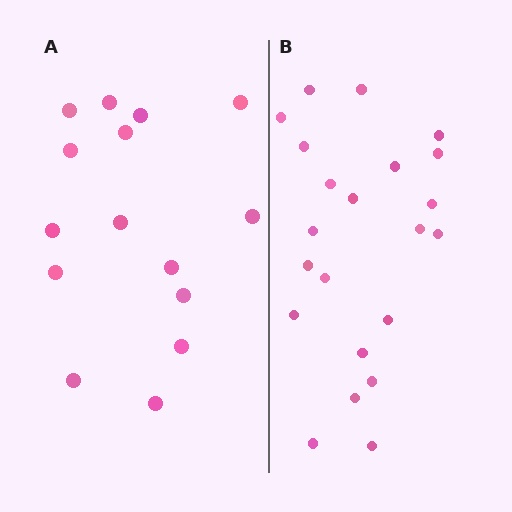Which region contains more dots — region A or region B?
Region B (the right region) has more dots.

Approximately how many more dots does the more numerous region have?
Region B has roughly 8 or so more dots than region A.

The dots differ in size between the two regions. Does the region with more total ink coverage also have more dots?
No. Region A has more total ink coverage because its dots are larger, but region B actually contains more individual dots. Total area can be misleading — the number of items is what matters here.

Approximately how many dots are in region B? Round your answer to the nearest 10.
About 20 dots. (The exact count is 22, which rounds to 20.)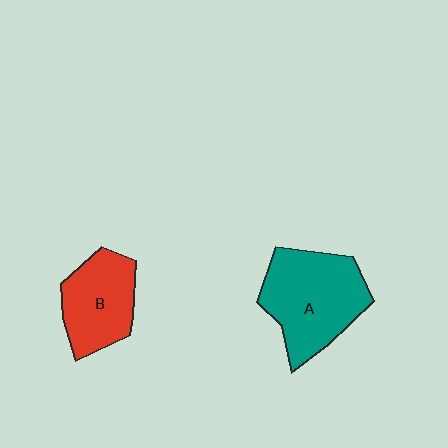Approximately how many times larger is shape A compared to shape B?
Approximately 1.4 times.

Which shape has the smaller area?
Shape B (red).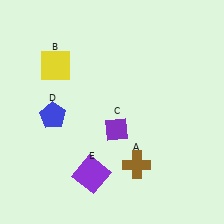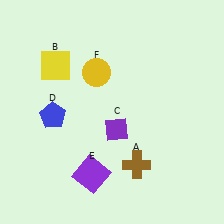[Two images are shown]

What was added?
A yellow circle (F) was added in Image 2.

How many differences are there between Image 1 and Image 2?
There is 1 difference between the two images.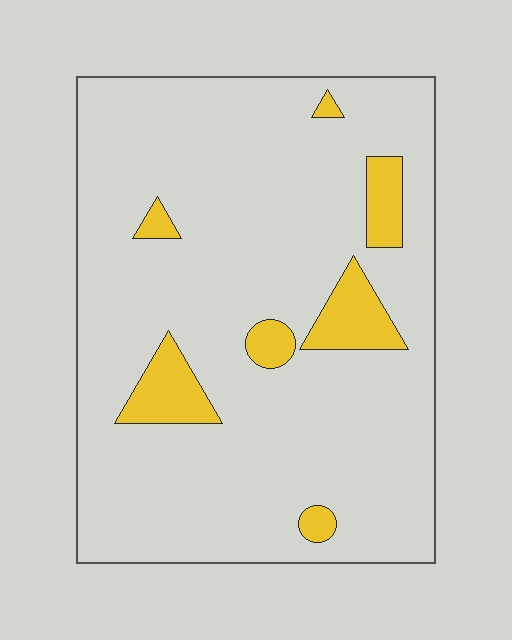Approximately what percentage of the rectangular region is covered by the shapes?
Approximately 10%.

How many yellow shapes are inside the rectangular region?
7.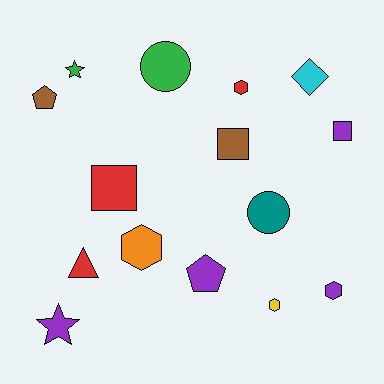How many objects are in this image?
There are 15 objects.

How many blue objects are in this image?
There are no blue objects.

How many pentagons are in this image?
There are 2 pentagons.